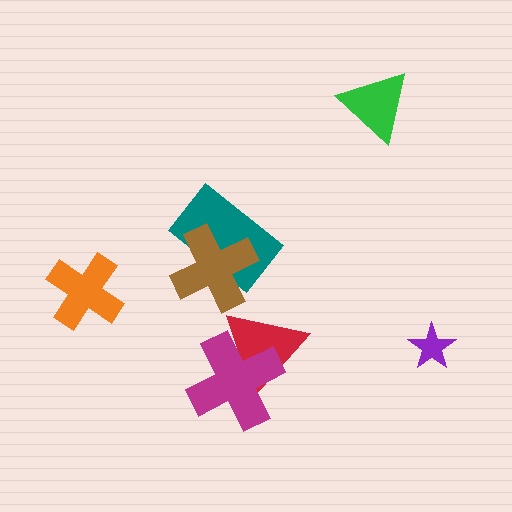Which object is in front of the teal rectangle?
The brown cross is in front of the teal rectangle.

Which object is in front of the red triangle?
The magenta cross is in front of the red triangle.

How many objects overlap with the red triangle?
1 object overlaps with the red triangle.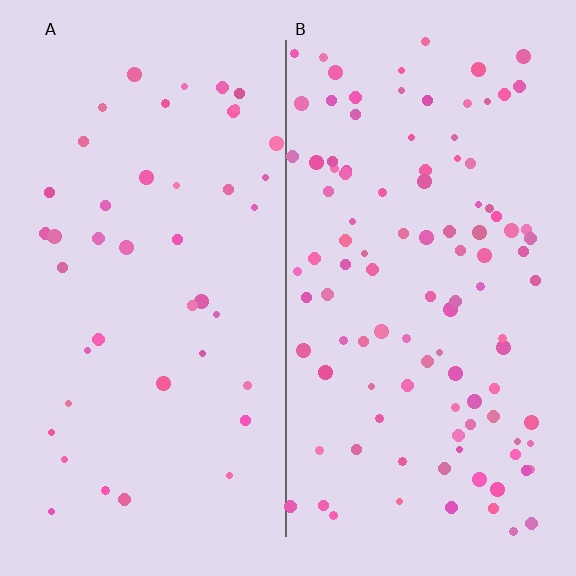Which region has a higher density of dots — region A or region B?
B (the right).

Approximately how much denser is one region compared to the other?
Approximately 2.5× — region B over region A.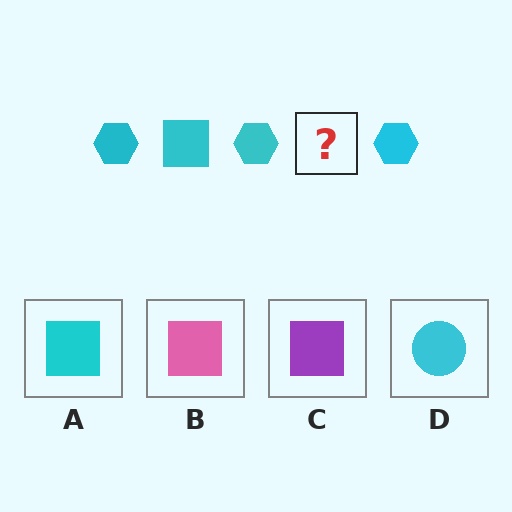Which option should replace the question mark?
Option A.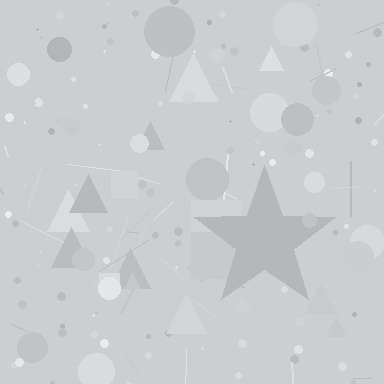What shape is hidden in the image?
A star is hidden in the image.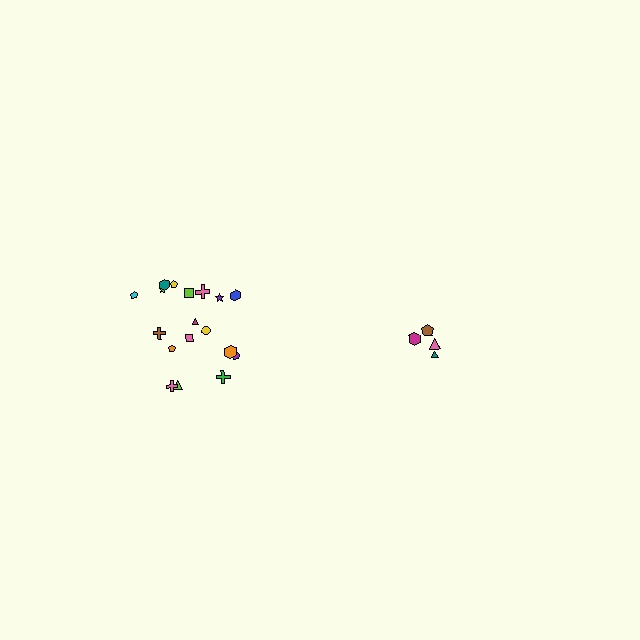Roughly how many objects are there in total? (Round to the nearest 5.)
Roughly 20 objects in total.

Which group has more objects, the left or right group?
The left group.